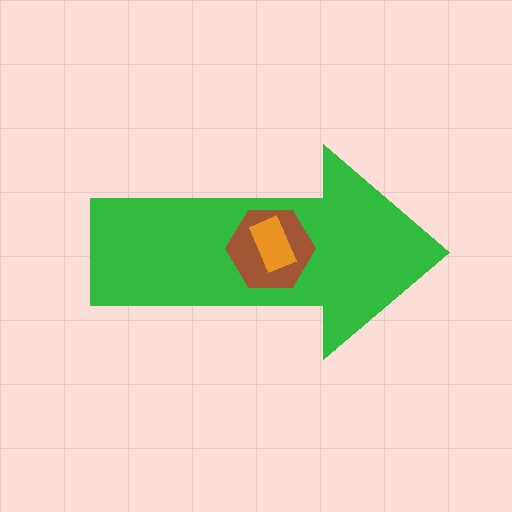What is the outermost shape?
The green arrow.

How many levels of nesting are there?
3.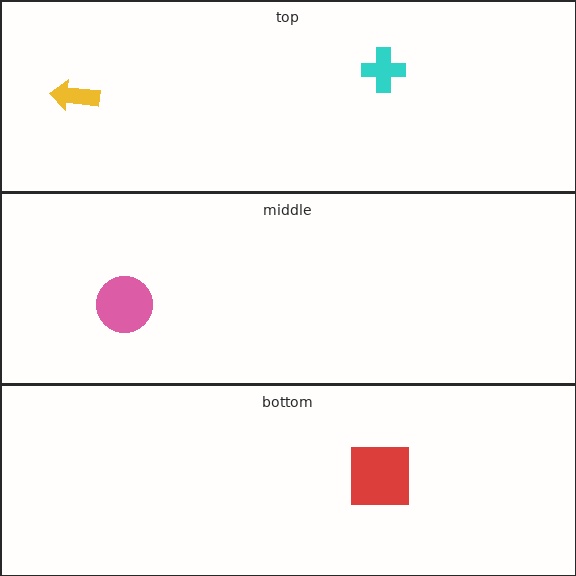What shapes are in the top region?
The cyan cross, the yellow arrow.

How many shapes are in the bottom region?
1.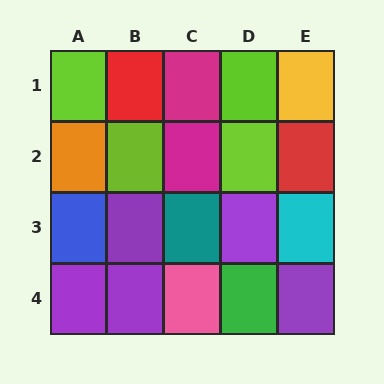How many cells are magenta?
2 cells are magenta.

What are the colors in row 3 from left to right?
Blue, purple, teal, purple, cyan.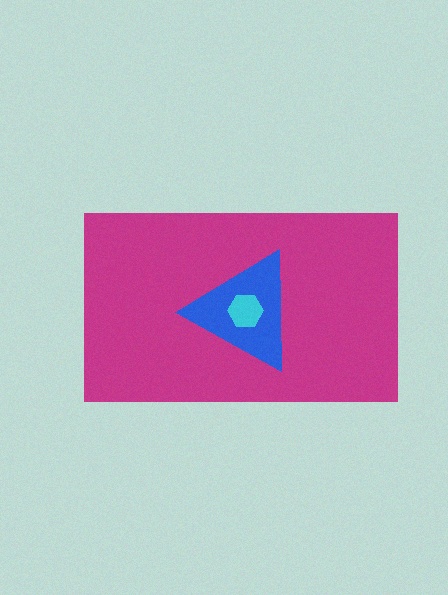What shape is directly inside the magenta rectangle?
The blue triangle.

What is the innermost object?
The cyan hexagon.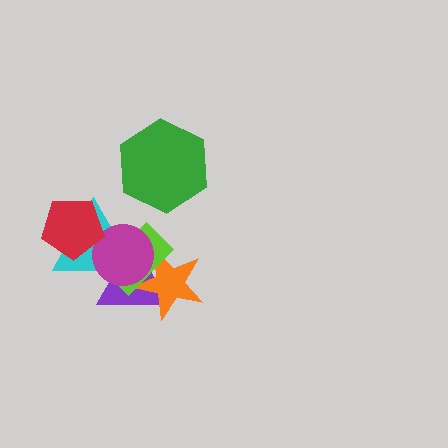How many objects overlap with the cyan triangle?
4 objects overlap with the cyan triangle.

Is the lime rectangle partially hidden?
Yes, it is partially covered by another shape.